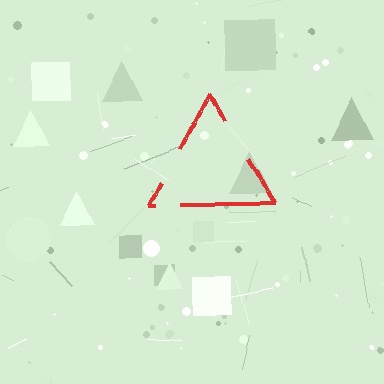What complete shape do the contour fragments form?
The contour fragments form a triangle.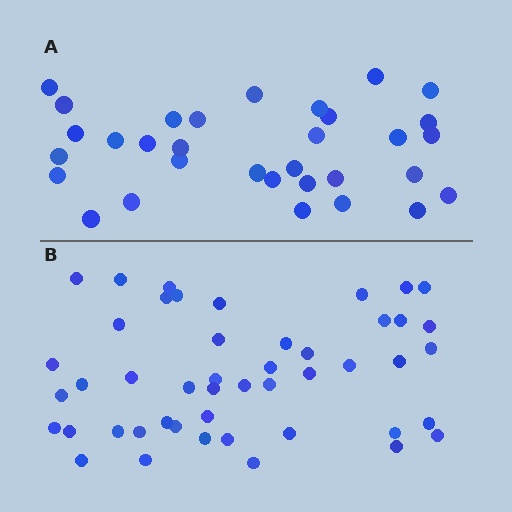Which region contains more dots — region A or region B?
Region B (the bottom region) has more dots.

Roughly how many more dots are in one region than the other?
Region B has approximately 15 more dots than region A.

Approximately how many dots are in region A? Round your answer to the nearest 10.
About 30 dots. (The exact count is 32, which rounds to 30.)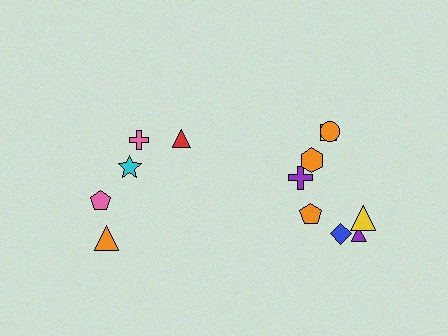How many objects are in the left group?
There are 5 objects.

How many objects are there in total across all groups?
There are 13 objects.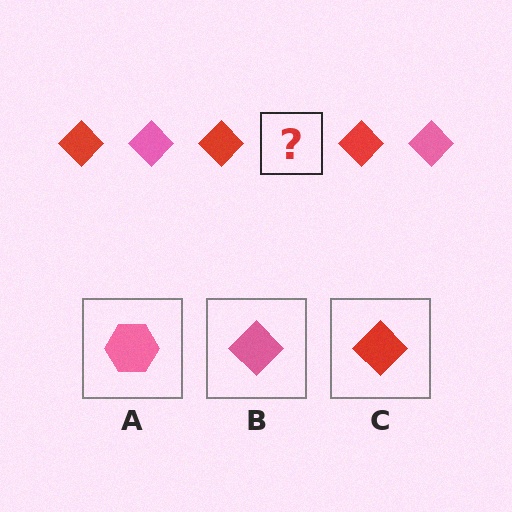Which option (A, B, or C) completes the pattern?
B.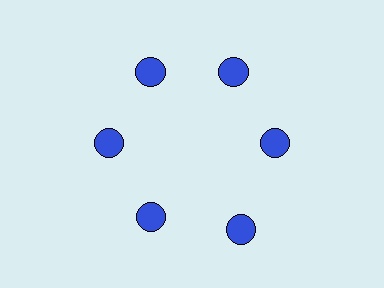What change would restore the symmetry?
The symmetry would be restored by moving it inward, back onto the ring so that all 6 circles sit at equal angles and equal distance from the center.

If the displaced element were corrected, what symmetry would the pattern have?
It would have 6-fold rotational symmetry — the pattern would map onto itself every 60 degrees.